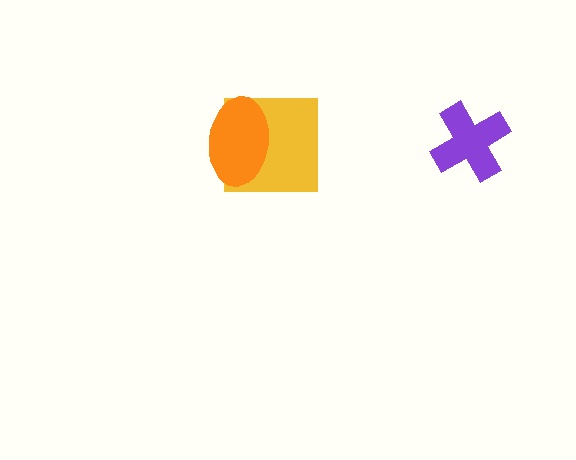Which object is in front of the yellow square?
The orange ellipse is in front of the yellow square.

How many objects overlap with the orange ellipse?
1 object overlaps with the orange ellipse.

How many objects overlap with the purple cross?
0 objects overlap with the purple cross.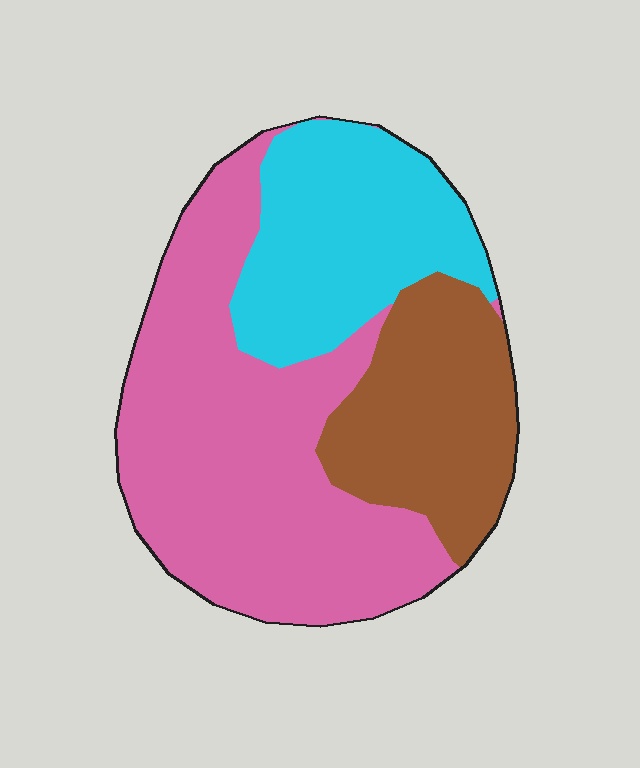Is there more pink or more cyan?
Pink.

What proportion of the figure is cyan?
Cyan covers roughly 25% of the figure.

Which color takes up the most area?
Pink, at roughly 50%.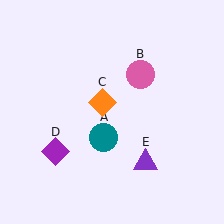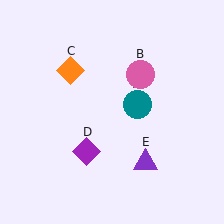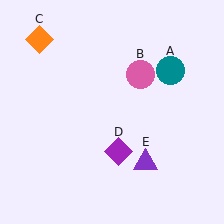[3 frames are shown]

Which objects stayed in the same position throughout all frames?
Pink circle (object B) and purple triangle (object E) remained stationary.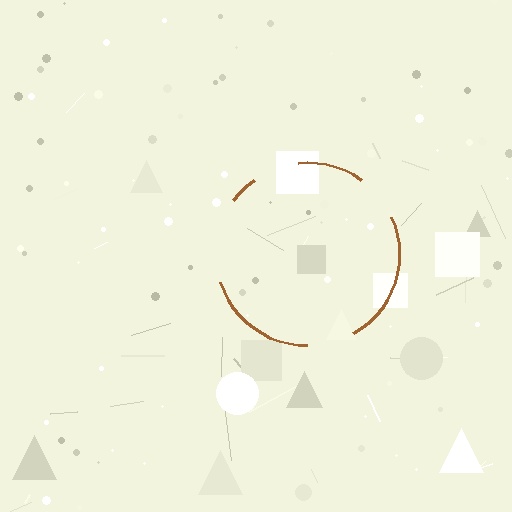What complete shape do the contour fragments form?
The contour fragments form a circle.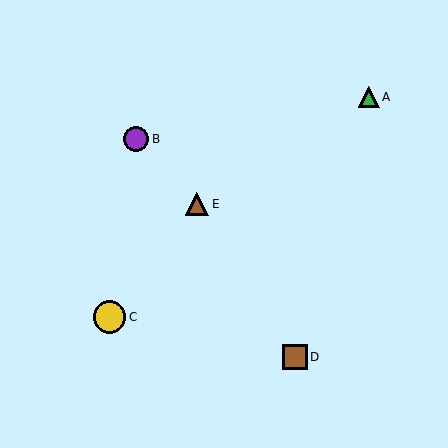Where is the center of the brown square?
The center of the brown square is at (295, 357).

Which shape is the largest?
The yellow circle (labeled C) is the largest.